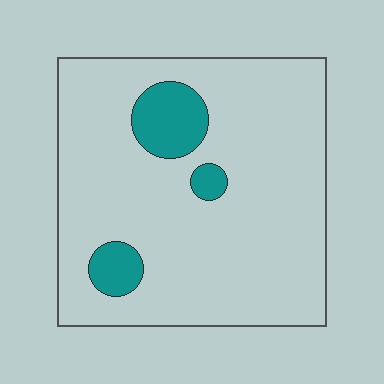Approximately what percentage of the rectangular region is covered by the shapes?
Approximately 10%.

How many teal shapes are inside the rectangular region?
3.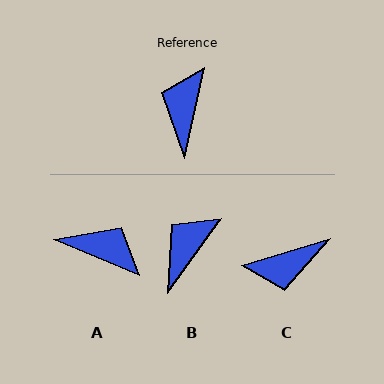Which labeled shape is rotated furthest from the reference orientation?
C, about 119 degrees away.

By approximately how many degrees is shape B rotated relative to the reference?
Approximately 23 degrees clockwise.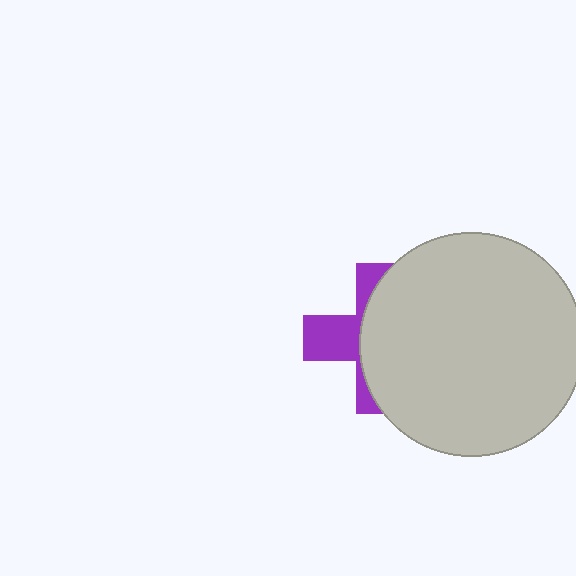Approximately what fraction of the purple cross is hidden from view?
Roughly 63% of the purple cross is hidden behind the light gray circle.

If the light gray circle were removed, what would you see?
You would see the complete purple cross.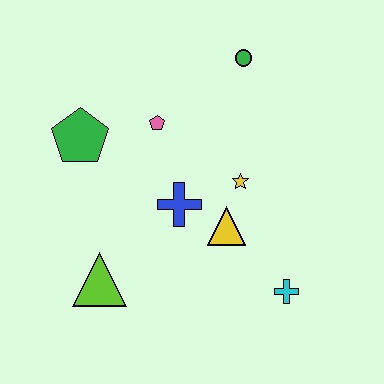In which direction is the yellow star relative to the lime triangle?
The yellow star is to the right of the lime triangle.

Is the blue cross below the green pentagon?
Yes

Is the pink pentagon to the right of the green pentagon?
Yes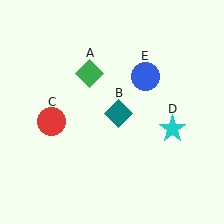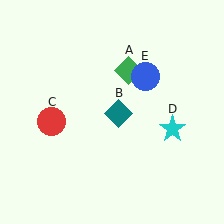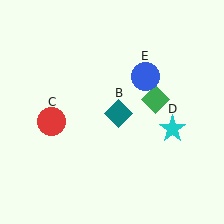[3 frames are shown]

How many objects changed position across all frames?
1 object changed position: green diamond (object A).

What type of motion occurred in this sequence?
The green diamond (object A) rotated clockwise around the center of the scene.